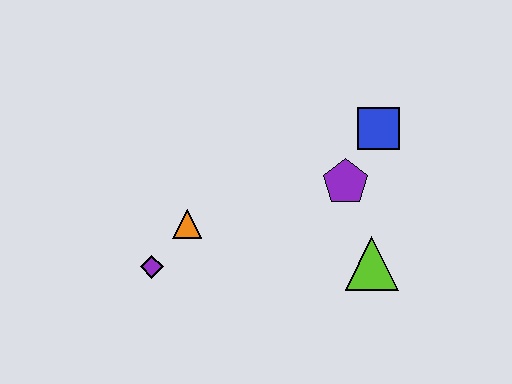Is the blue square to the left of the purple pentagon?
No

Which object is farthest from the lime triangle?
The purple diamond is farthest from the lime triangle.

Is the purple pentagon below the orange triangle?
No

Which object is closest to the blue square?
The purple pentagon is closest to the blue square.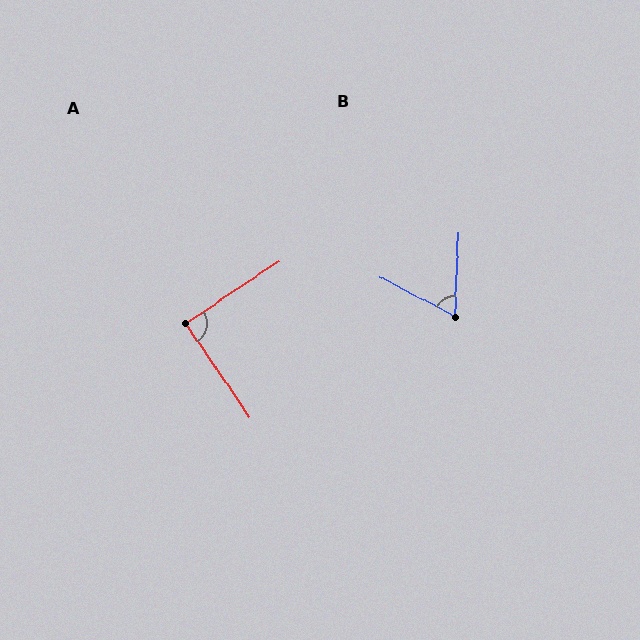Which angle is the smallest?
B, at approximately 65 degrees.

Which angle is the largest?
A, at approximately 89 degrees.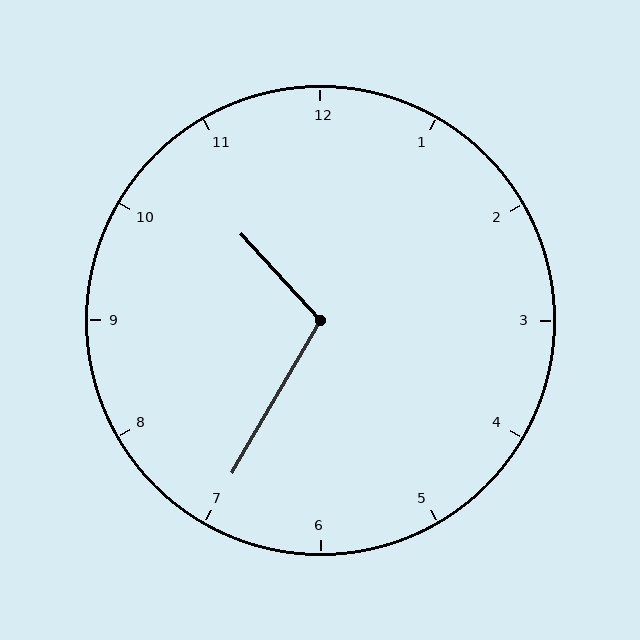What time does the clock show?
10:35.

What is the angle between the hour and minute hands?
Approximately 108 degrees.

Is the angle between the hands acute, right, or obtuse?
It is obtuse.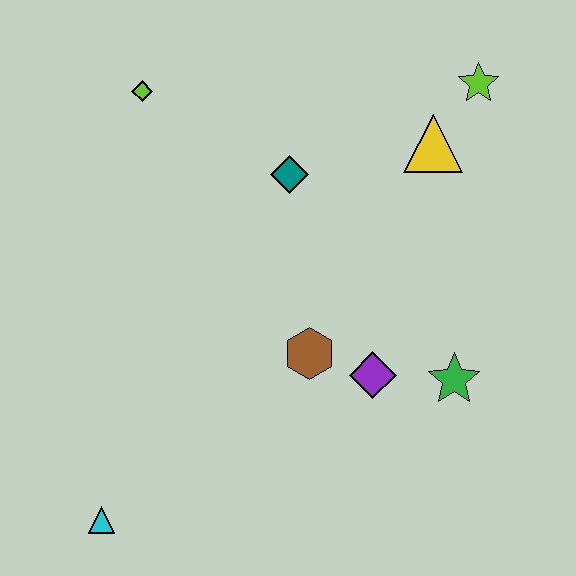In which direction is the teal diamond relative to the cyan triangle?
The teal diamond is above the cyan triangle.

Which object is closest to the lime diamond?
The teal diamond is closest to the lime diamond.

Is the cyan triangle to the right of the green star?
No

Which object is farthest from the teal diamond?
The cyan triangle is farthest from the teal diamond.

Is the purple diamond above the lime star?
No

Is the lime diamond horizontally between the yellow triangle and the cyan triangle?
Yes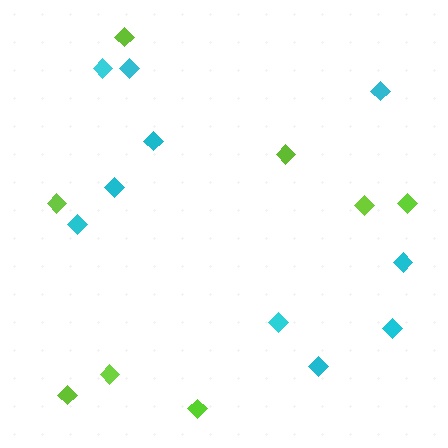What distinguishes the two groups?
There are 2 groups: one group of cyan diamonds (10) and one group of lime diamonds (8).